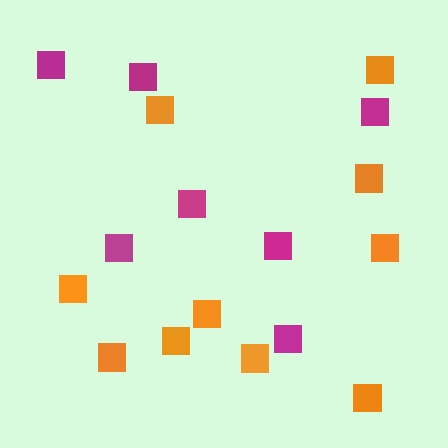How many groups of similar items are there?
There are 2 groups: one group of orange squares (10) and one group of magenta squares (7).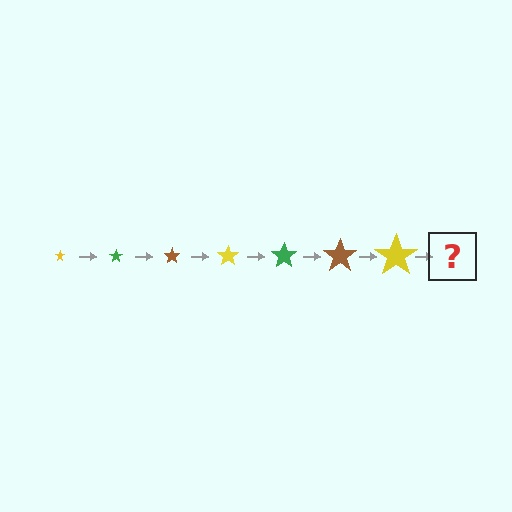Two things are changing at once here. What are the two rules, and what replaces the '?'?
The two rules are that the star grows larger each step and the color cycles through yellow, green, and brown. The '?' should be a green star, larger than the previous one.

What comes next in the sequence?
The next element should be a green star, larger than the previous one.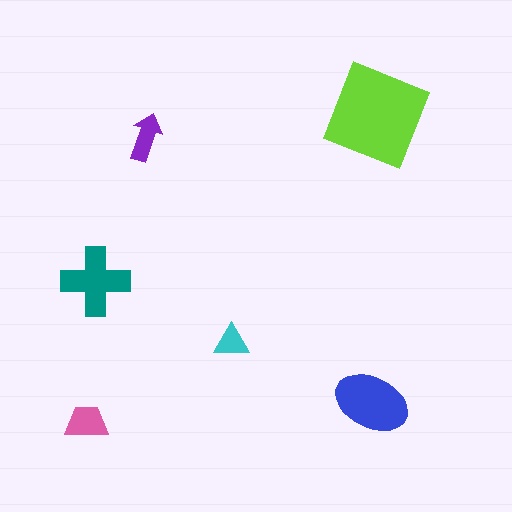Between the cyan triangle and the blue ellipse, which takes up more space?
The blue ellipse.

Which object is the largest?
The lime diamond.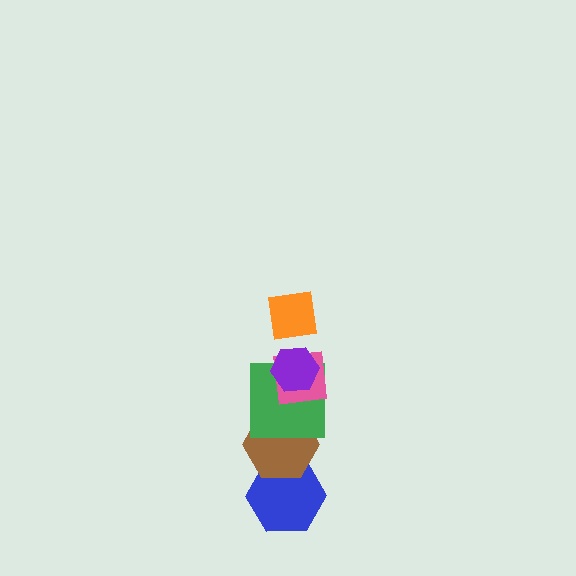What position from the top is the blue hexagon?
The blue hexagon is 6th from the top.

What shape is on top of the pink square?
The purple hexagon is on top of the pink square.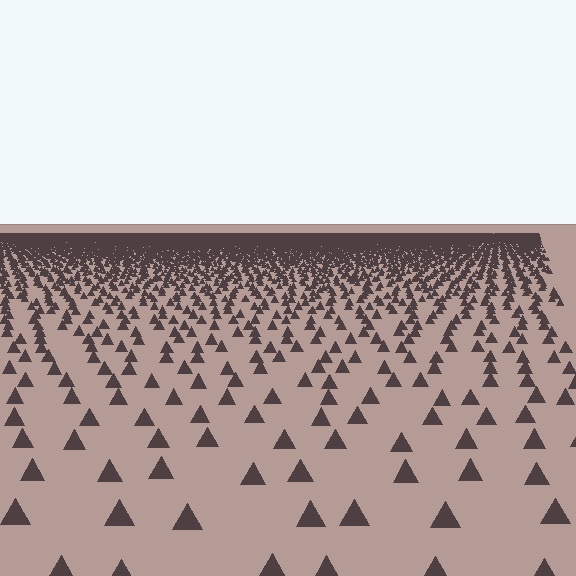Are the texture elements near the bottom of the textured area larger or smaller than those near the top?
Larger. Near the bottom, elements are closer to the viewer and appear at a bigger on-screen size.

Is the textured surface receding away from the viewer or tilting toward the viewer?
The surface is receding away from the viewer. Texture elements get smaller and denser toward the top.